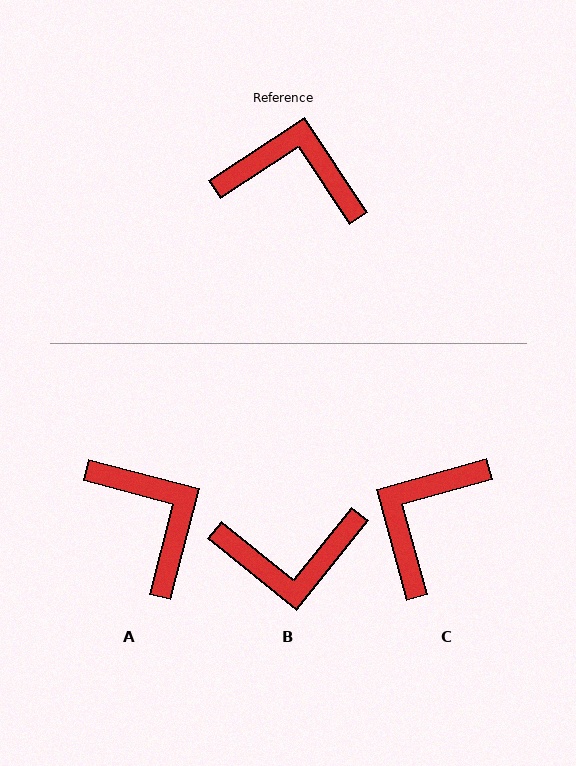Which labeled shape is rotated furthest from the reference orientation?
B, about 162 degrees away.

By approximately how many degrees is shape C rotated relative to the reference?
Approximately 72 degrees counter-clockwise.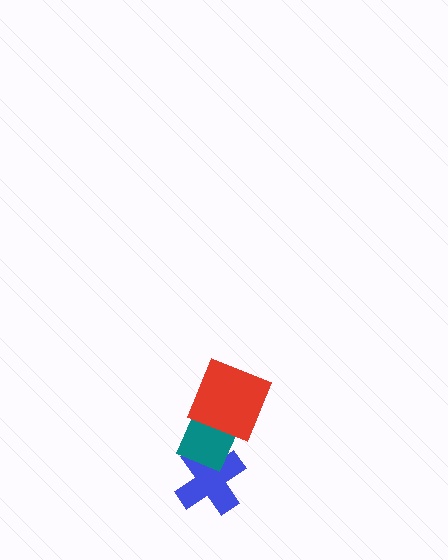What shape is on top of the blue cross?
The teal diamond is on top of the blue cross.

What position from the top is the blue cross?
The blue cross is 3rd from the top.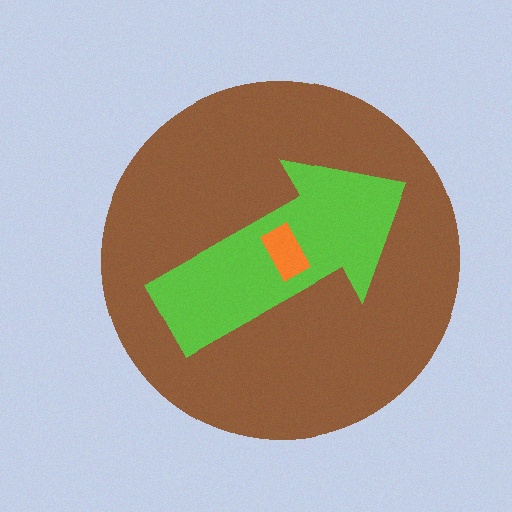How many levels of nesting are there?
3.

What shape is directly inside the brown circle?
The lime arrow.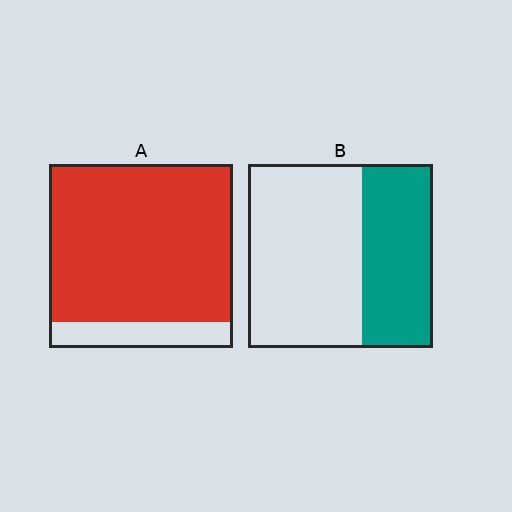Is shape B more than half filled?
No.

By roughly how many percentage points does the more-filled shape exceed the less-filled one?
By roughly 45 percentage points (A over B).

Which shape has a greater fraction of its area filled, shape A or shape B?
Shape A.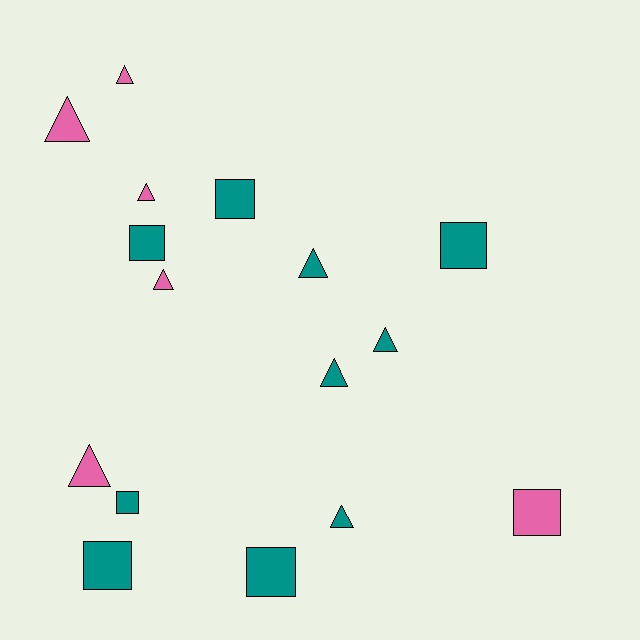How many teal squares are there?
There are 6 teal squares.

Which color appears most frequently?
Teal, with 10 objects.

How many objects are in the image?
There are 16 objects.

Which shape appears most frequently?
Triangle, with 9 objects.